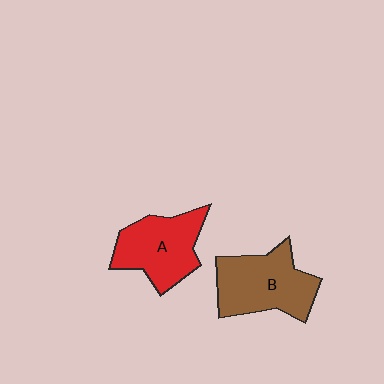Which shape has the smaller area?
Shape A (red).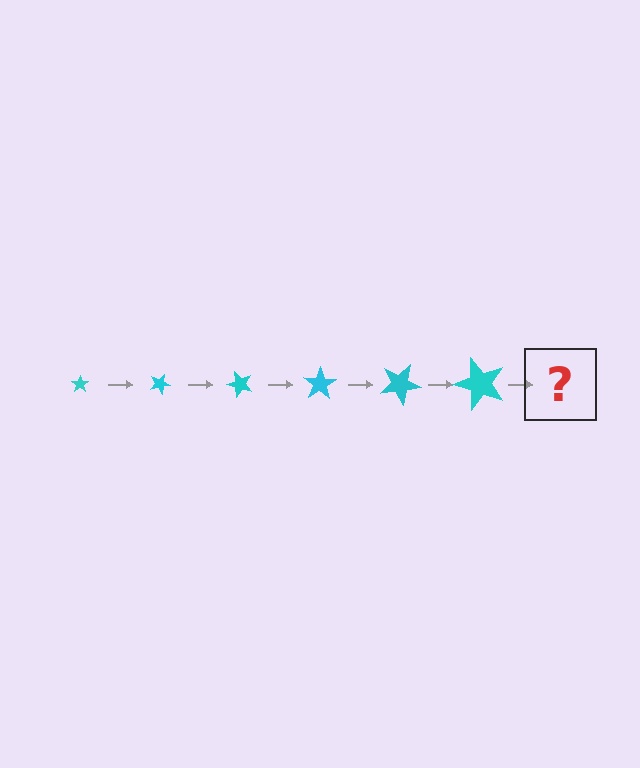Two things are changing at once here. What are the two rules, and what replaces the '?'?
The two rules are that the star grows larger each step and it rotates 25 degrees each step. The '?' should be a star, larger than the previous one and rotated 150 degrees from the start.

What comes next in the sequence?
The next element should be a star, larger than the previous one and rotated 150 degrees from the start.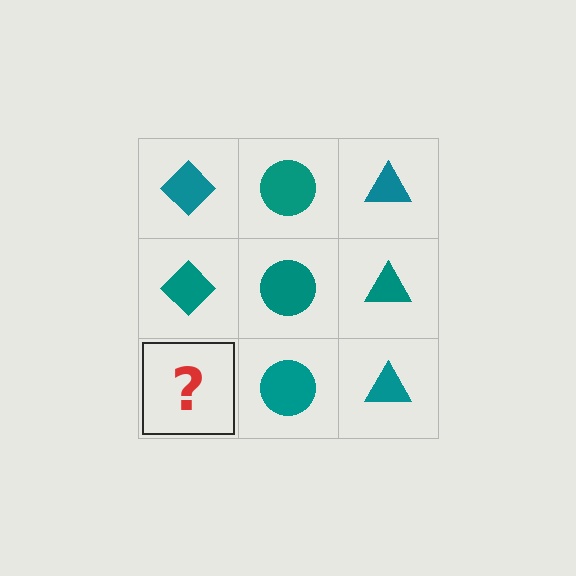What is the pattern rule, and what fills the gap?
The rule is that each column has a consistent shape. The gap should be filled with a teal diamond.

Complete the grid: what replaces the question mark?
The question mark should be replaced with a teal diamond.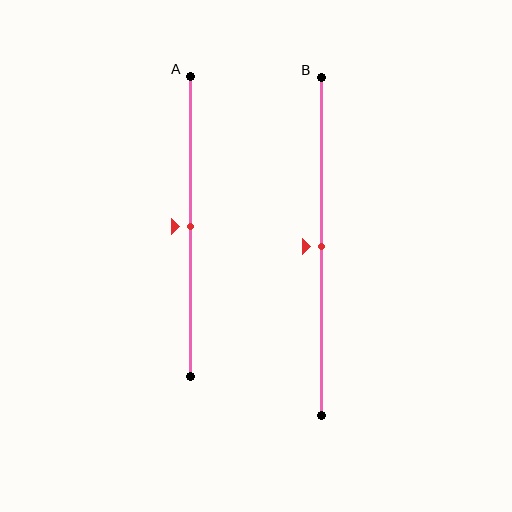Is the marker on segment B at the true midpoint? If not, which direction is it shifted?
Yes, the marker on segment B is at the true midpoint.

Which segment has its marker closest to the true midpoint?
Segment A has its marker closest to the true midpoint.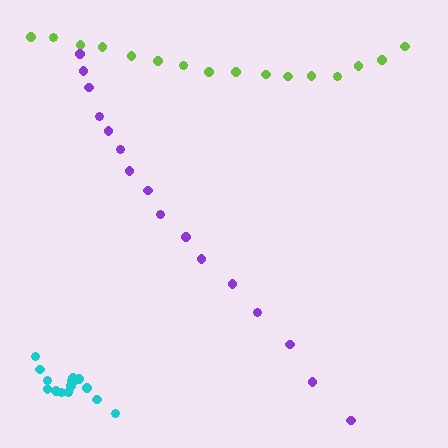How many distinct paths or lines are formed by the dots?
There are 3 distinct paths.